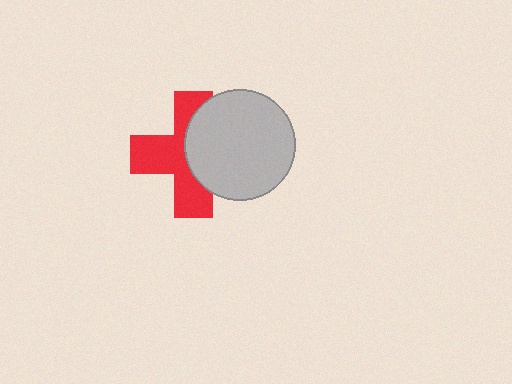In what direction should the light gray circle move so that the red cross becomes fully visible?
The light gray circle should move right. That is the shortest direction to clear the overlap and leave the red cross fully visible.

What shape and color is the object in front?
The object in front is a light gray circle.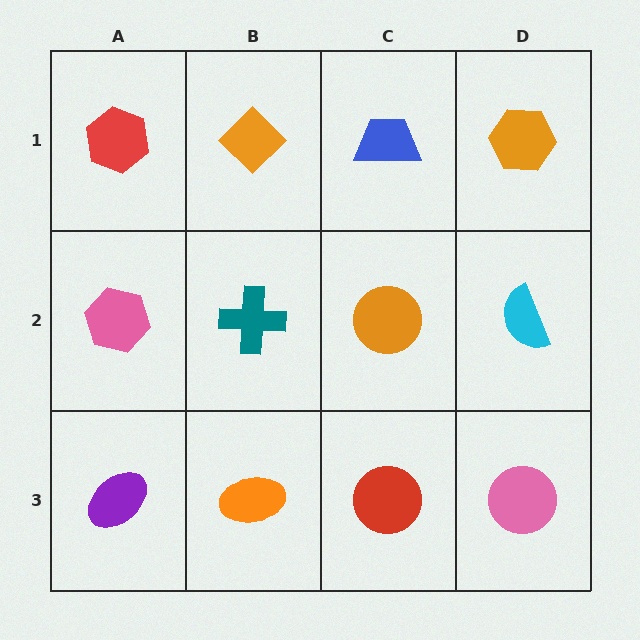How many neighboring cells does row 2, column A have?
3.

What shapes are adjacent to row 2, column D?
An orange hexagon (row 1, column D), a pink circle (row 3, column D), an orange circle (row 2, column C).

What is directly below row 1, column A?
A pink hexagon.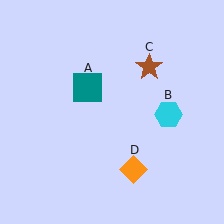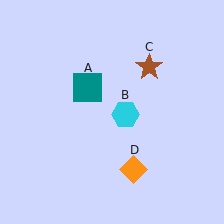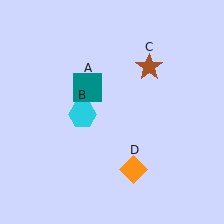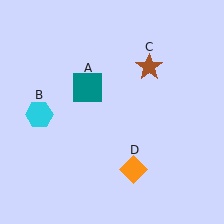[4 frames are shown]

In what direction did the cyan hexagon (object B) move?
The cyan hexagon (object B) moved left.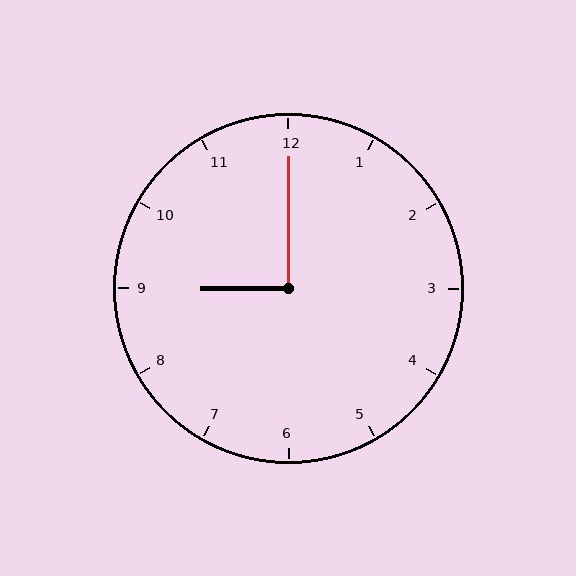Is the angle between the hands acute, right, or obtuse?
It is right.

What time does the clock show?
9:00.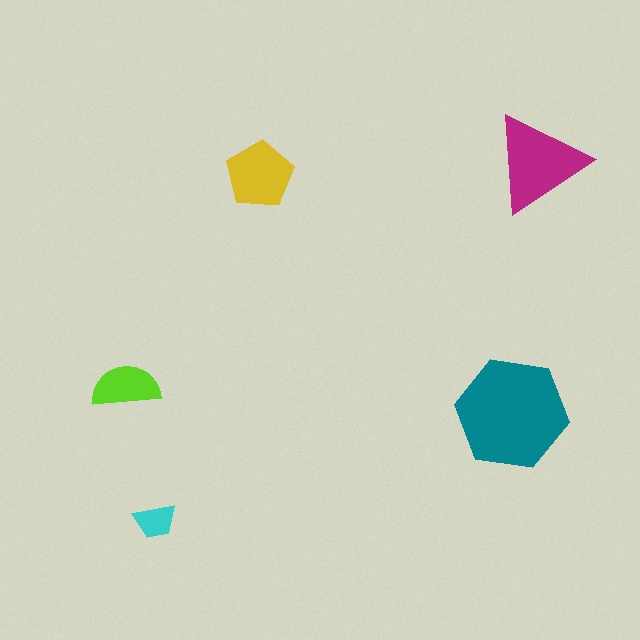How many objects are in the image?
There are 5 objects in the image.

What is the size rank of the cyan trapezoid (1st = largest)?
5th.